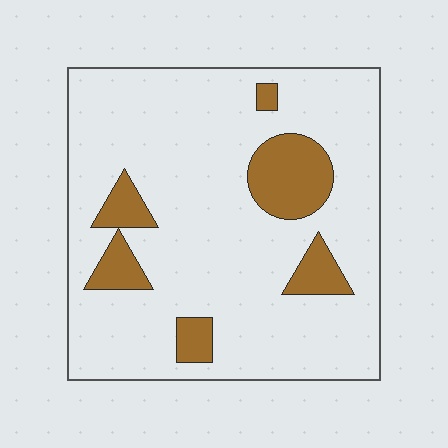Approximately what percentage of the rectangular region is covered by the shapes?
Approximately 15%.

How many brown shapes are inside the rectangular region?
6.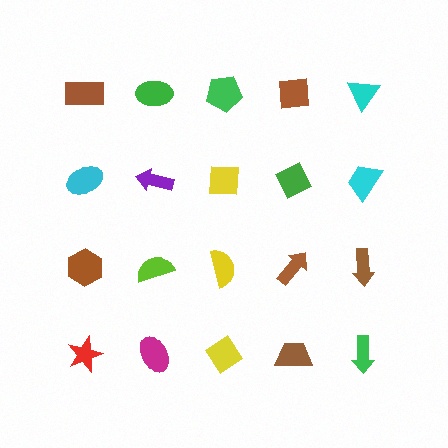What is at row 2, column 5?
A cyan trapezoid.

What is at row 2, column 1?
A cyan ellipse.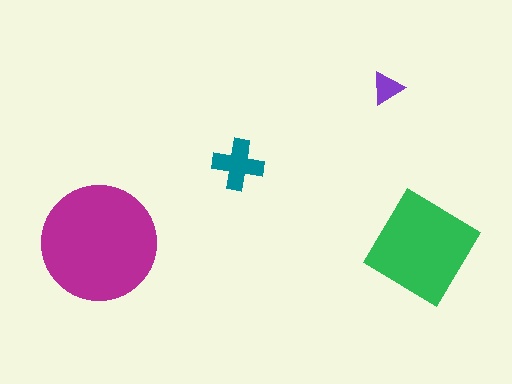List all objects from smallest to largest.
The purple triangle, the teal cross, the green diamond, the magenta circle.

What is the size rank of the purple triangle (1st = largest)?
4th.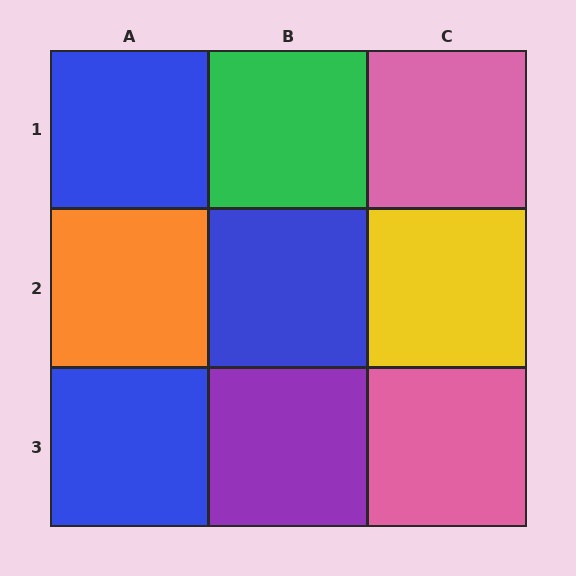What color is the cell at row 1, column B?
Green.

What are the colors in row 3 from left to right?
Blue, purple, pink.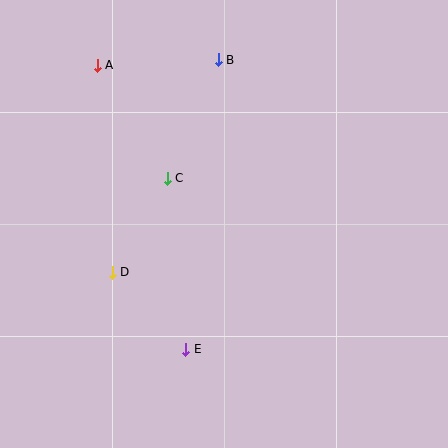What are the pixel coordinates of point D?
Point D is at (112, 272).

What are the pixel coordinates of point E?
Point E is at (186, 349).